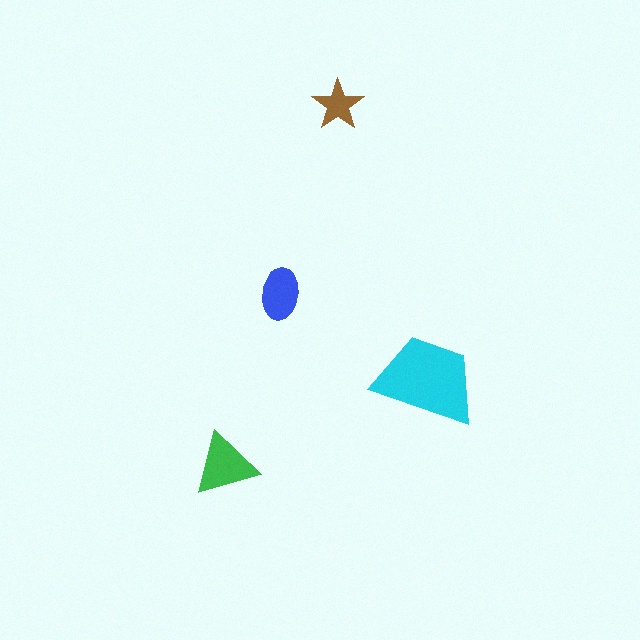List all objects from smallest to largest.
The brown star, the blue ellipse, the green triangle, the cyan trapezoid.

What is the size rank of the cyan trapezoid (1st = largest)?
1st.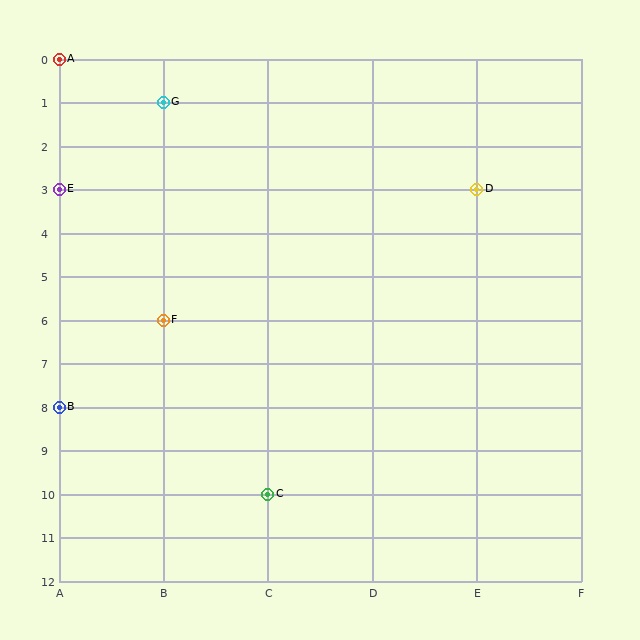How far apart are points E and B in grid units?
Points E and B are 5 rows apart.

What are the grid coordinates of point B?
Point B is at grid coordinates (A, 8).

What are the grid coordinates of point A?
Point A is at grid coordinates (A, 0).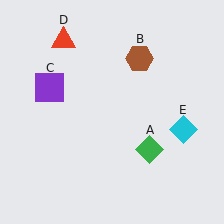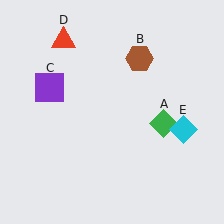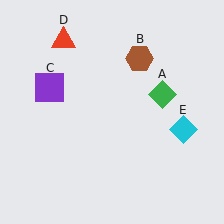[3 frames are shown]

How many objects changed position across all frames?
1 object changed position: green diamond (object A).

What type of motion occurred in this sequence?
The green diamond (object A) rotated counterclockwise around the center of the scene.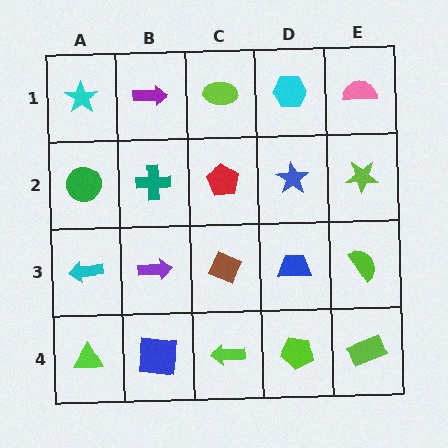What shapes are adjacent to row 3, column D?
A blue star (row 2, column D), a lime pentagon (row 4, column D), a brown diamond (row 3, column C), a lime semicircle (row 3, column E).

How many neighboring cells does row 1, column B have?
3.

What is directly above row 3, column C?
A red pentagon.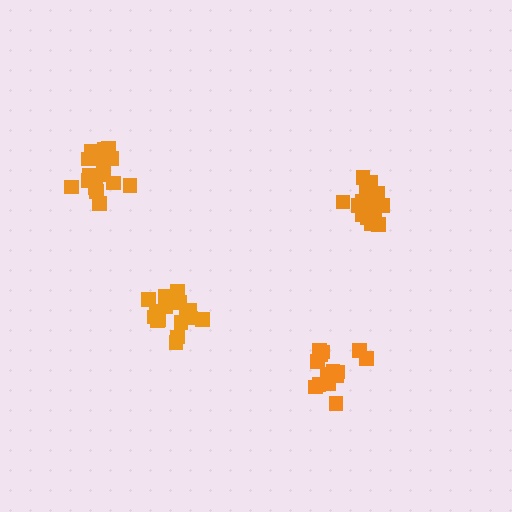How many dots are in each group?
Group 1: 17 dots, Group 2: 17 dots, Group 3: 16 dots, Group 4: 15 dots (65 total).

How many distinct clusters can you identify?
There are 4 distinct clusters.